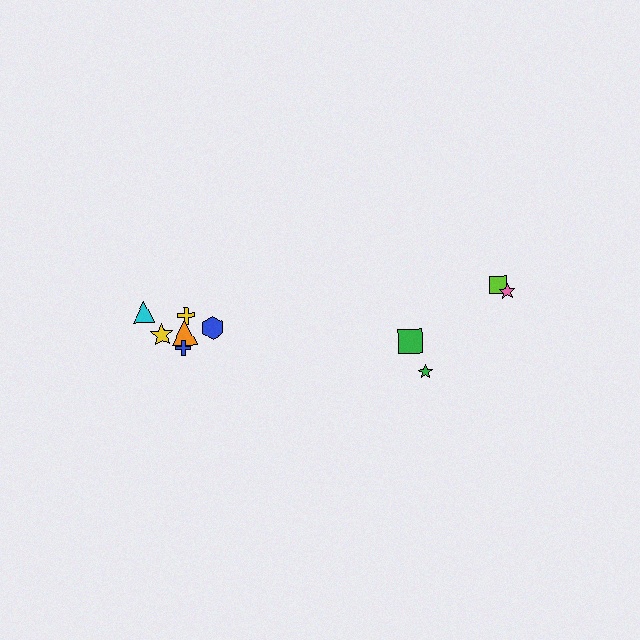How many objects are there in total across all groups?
There are 10 objects.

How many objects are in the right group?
There are 4 objects.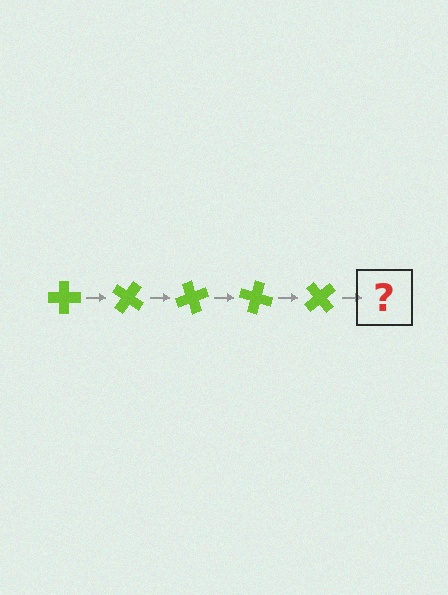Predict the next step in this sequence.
The next step is a lime cross rotated 175 degrees.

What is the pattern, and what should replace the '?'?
The pattern is that the cross rotates 35 degrees each step. The '?' should be a lime cross rotated 175 degrees.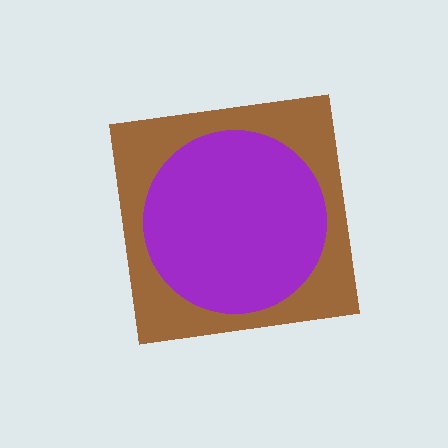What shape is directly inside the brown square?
The purple circle.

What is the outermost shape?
The brown square.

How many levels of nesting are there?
2.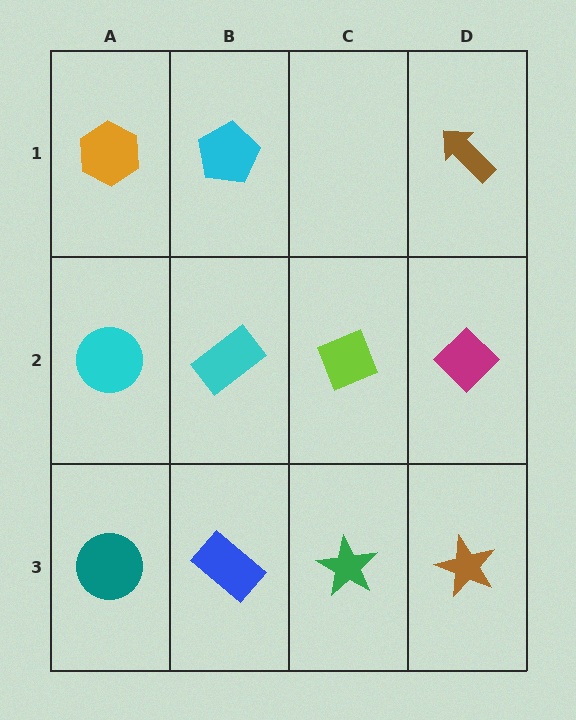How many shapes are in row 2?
4 shapes.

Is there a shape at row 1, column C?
No, that cell is empty.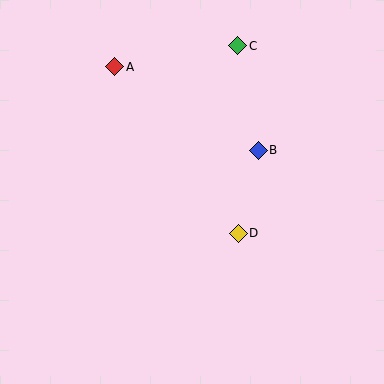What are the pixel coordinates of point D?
Point D is at (238, 233).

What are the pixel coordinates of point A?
Point A is at (115, 67).